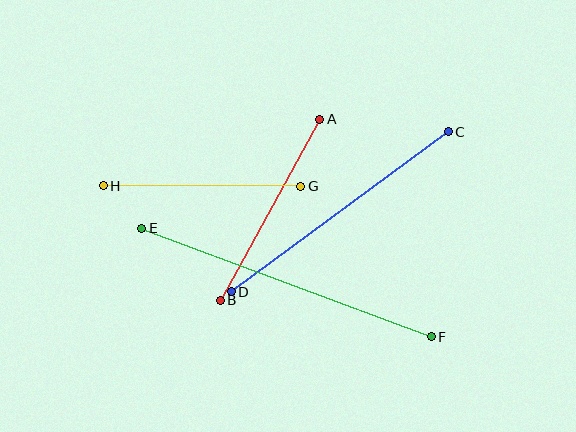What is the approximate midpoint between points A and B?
The midpoint is at approximately (270, 210) pixels.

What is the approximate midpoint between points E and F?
The midpoint is at approximately (287, 282) pixels.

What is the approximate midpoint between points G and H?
The midpoint is at approximately (202, 186) pixels.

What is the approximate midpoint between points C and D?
The midpoint is at approximately (340, 212) pixels.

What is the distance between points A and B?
The distance is approximately 207 pixels.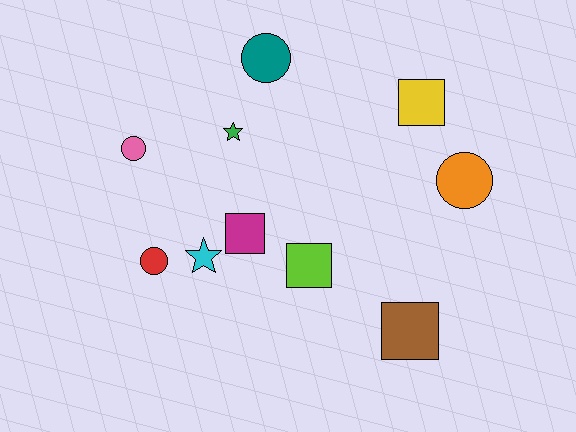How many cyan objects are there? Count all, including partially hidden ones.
There is 1 cyan object.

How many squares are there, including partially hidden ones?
There are 4 squares.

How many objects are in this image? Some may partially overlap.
There are 10 objects.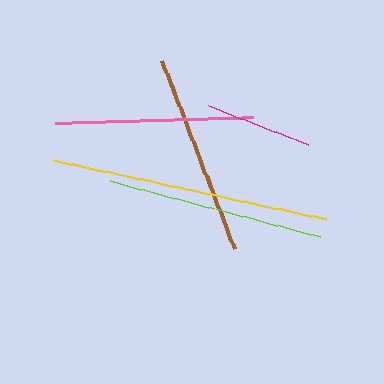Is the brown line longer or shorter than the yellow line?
The yellow line is longer than the brown line.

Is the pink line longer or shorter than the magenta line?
The pink line is longer than the magenta line.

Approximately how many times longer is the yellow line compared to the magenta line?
The yellow line is approximately 2.6 times the length of the magenta line.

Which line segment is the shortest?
The magenta line is the shortest at approximately 106 pixels.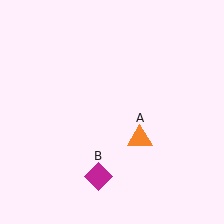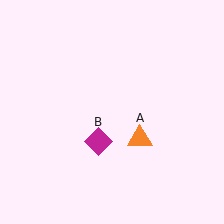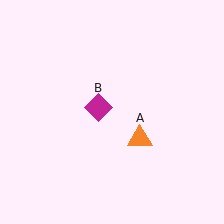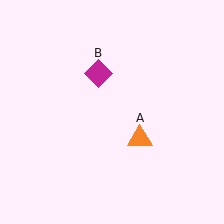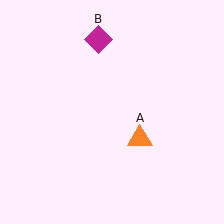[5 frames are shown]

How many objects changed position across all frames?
1 object changed position: magenta diamond (object B).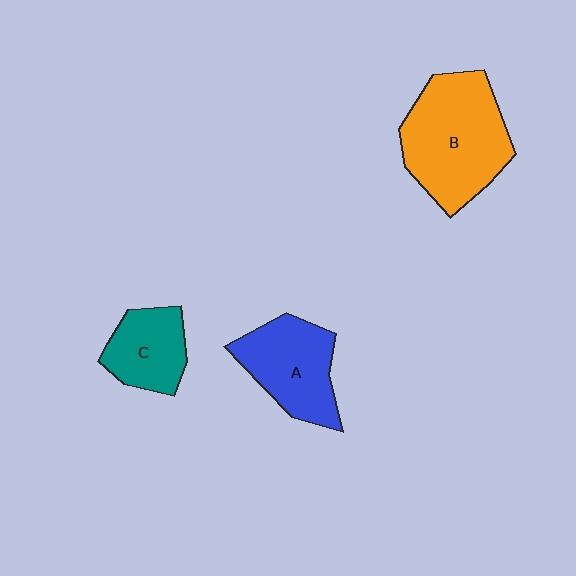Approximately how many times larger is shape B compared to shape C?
Approximately 1.9 times.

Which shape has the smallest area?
Shape C (teal).